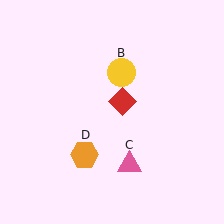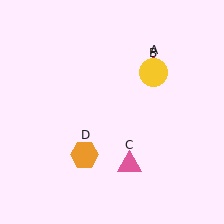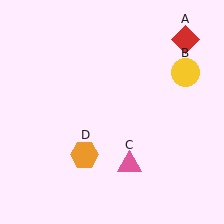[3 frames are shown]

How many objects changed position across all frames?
2 objects changed position: red diamond (object A), yellow circle (object B).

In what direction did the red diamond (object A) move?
The red diamond (object A) moved up and to the right.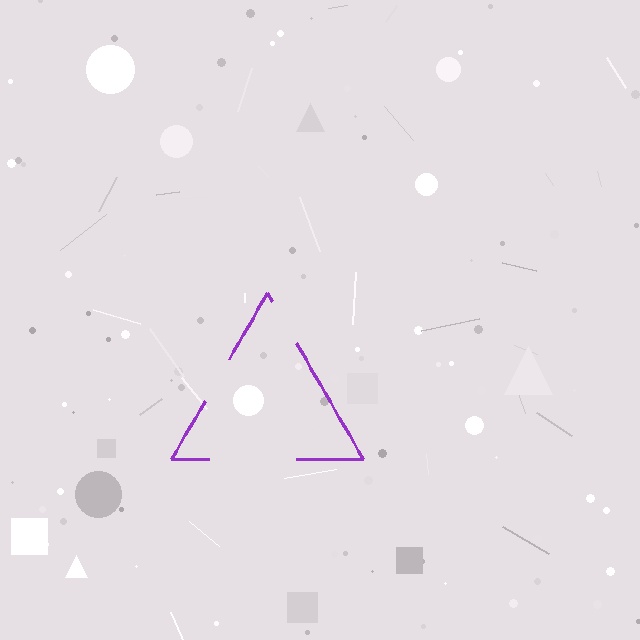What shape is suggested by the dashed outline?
The dashed outline suggests a triangle.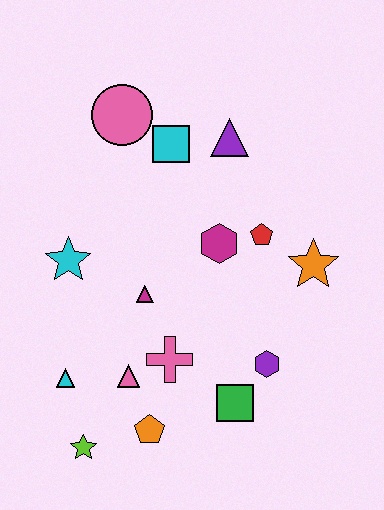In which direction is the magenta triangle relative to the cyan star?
The magenta triangle is to the right of the cyan star.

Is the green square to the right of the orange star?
No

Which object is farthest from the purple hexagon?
The pink circle is farthest from the purple hexagon.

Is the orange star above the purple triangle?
No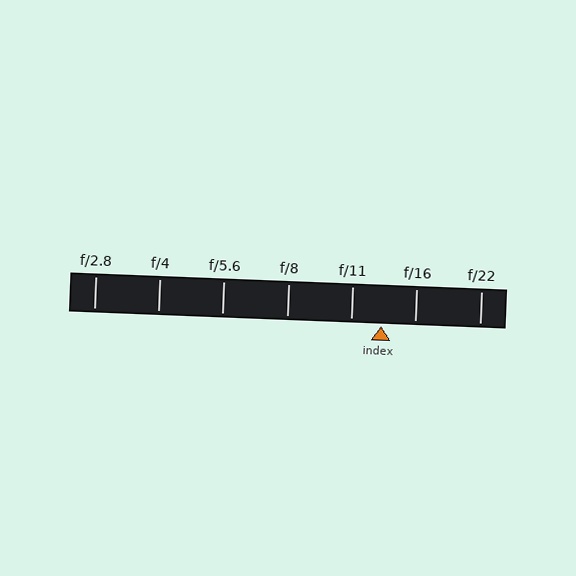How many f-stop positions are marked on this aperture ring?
There are 7 f-stop positions marked.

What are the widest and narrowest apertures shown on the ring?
The widest aperture shown is f/2.8 and the narrowest is f/22.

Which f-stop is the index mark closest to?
The index mark is closest to f/11.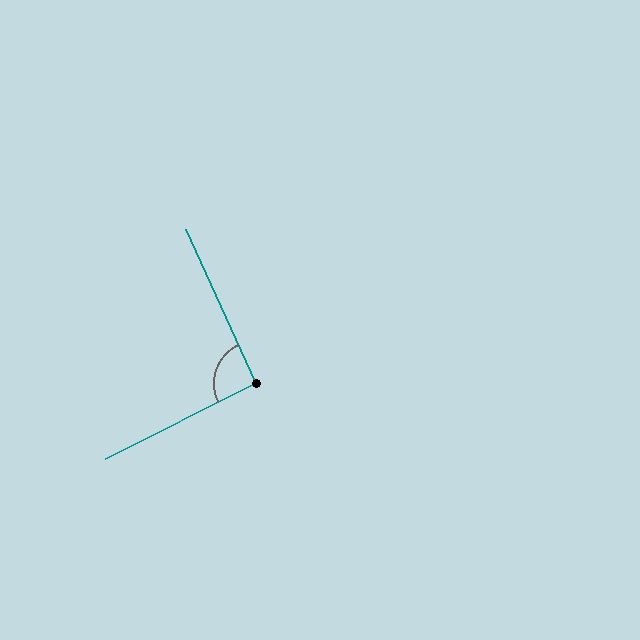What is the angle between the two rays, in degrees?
Approximately 92 degrees.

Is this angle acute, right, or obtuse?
It is approximately a right angle.